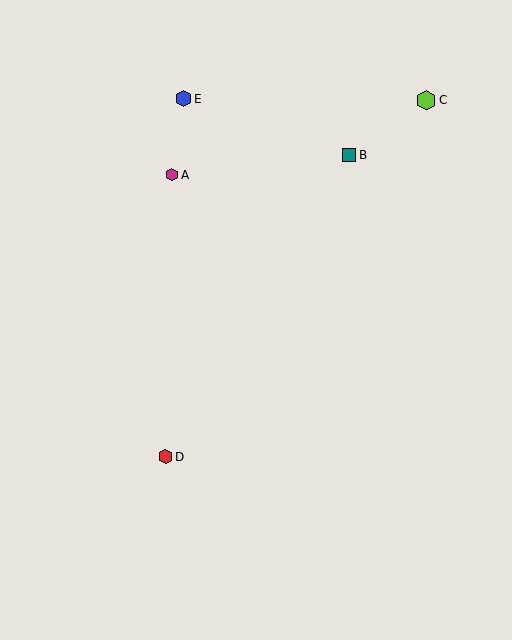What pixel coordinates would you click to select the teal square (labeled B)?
Click at (349, 155) to select the teal square B.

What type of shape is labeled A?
Shape A is a magenta hexagon.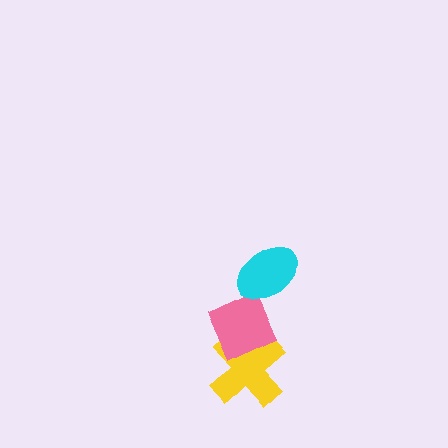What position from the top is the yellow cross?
The yellow cross is 3rd from the top.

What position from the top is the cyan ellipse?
The cyan ellipse is 1st from the top.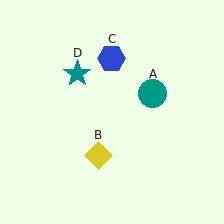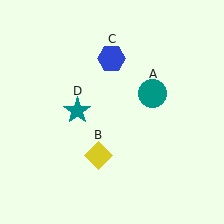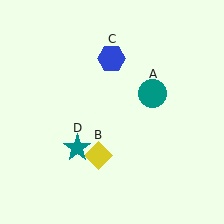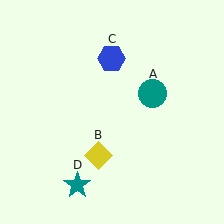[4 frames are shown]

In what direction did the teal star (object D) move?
The teal star (object D) moved down.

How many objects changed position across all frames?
1 object changed position: teal star (object D).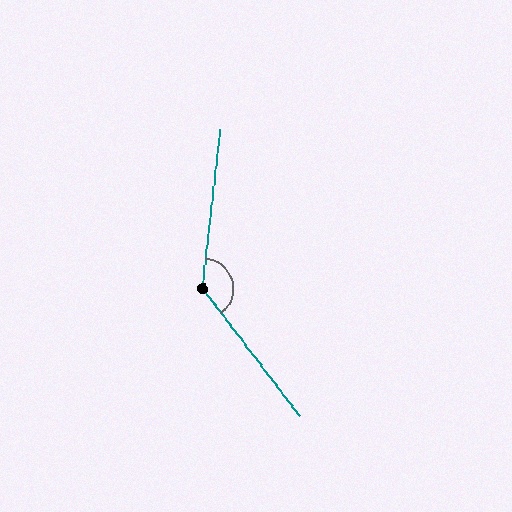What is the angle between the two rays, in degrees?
Approximately 136 degrees.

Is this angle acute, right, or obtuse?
It is obtuse.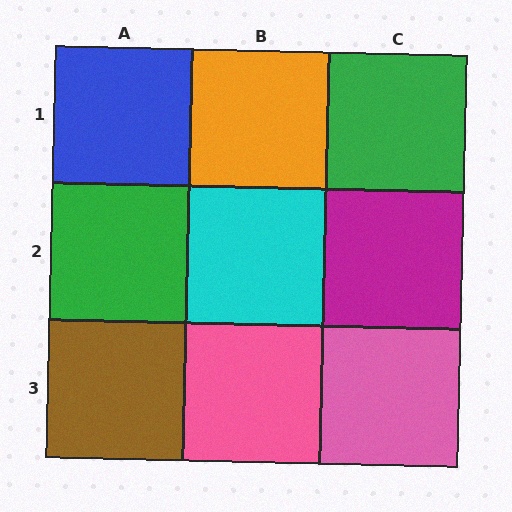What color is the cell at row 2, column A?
Green.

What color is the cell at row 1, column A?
Blue.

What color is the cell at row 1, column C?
Green.